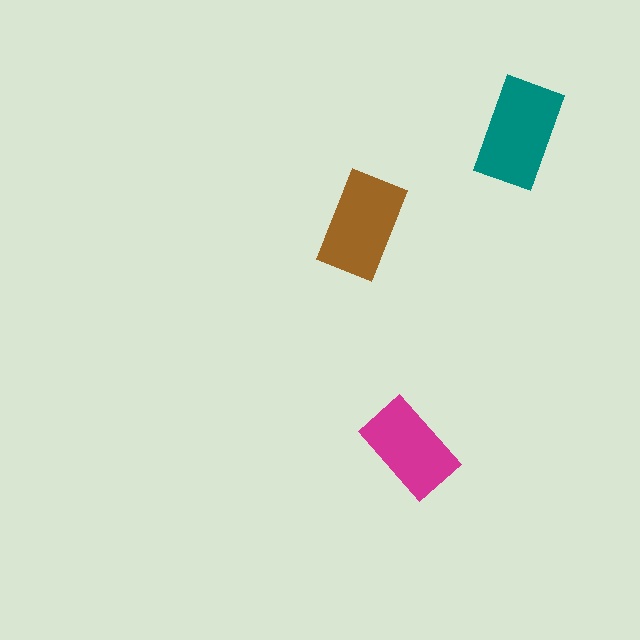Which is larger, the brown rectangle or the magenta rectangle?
The brown one.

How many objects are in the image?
There are 3 objects in the image.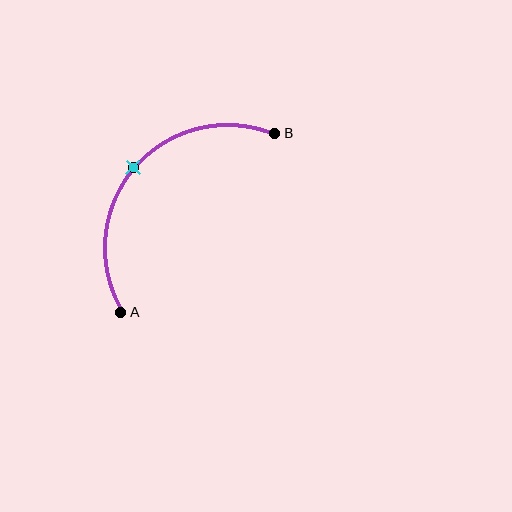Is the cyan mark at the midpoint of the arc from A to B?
Yes. The cyan mark lies on the arc at equal arc-length from both A and B — it is the arc midpoint.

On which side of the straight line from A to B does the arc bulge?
The arc bulges above and to the left of the straight line connecting A and B.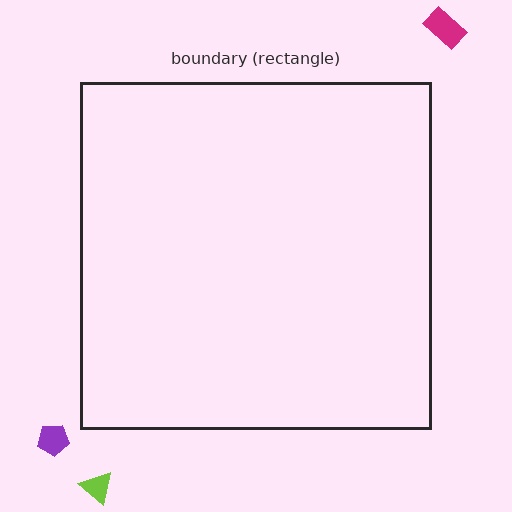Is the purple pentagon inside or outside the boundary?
Outside.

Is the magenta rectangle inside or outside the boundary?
Outside.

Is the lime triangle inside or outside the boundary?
Outside.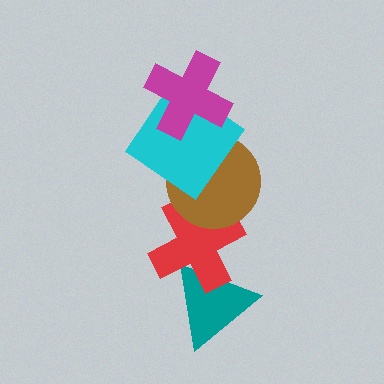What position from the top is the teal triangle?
The teal triangle is 5th from the top.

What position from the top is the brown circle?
The brown circle is 3rd from the top.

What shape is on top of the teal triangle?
The red cross is on top of the teal triangle.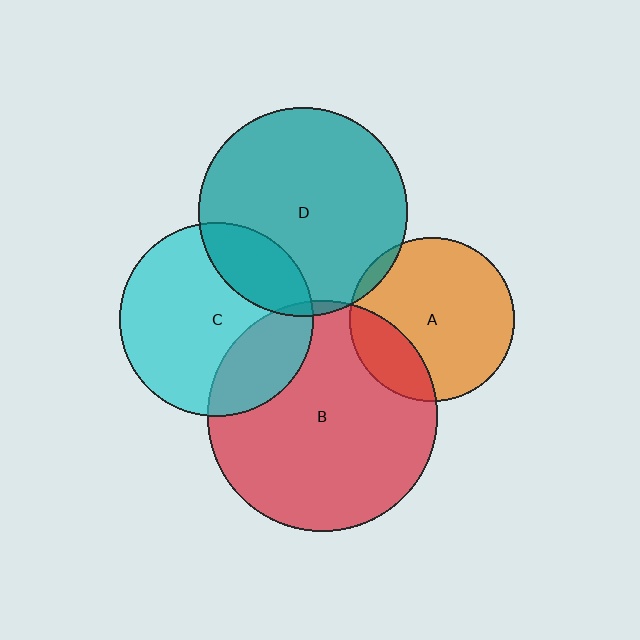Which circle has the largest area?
Circle B (red).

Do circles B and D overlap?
Yes.